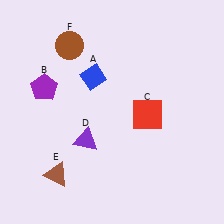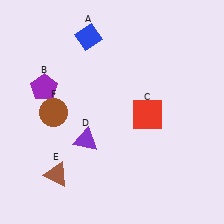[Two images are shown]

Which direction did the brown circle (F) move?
The brown circle (F) moved down.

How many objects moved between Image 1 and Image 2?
2 objects moved between the two images.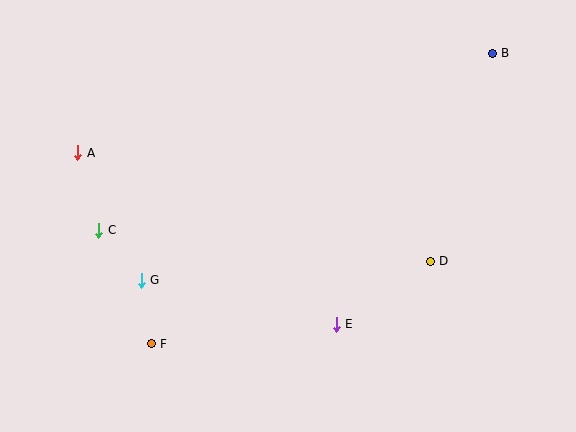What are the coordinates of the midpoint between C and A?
The midpoint between C and A is at (88, 191).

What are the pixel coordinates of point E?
Point E is at (336, 324).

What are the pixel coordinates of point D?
Point D is at (430, 261).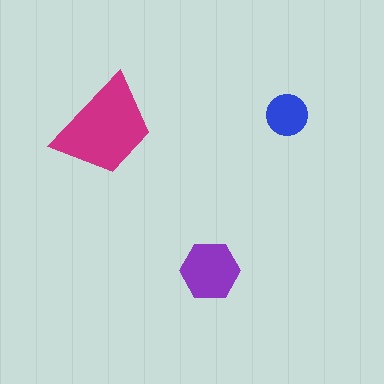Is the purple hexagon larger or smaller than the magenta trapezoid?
Smaller.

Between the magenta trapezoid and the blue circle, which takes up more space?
The magenta trapezoid.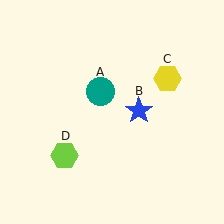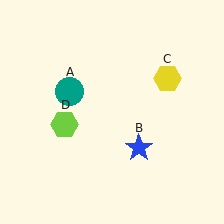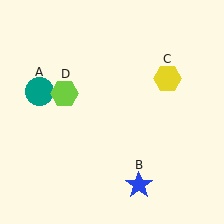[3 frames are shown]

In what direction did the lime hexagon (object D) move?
The lime hexagon (object D) moved up.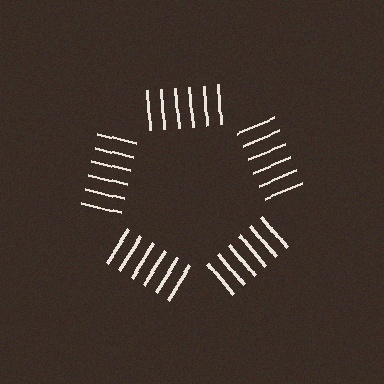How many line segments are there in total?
30 — 6 along each of the 5 edges.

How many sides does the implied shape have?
5 sides — the line-ends trace a pentagon.